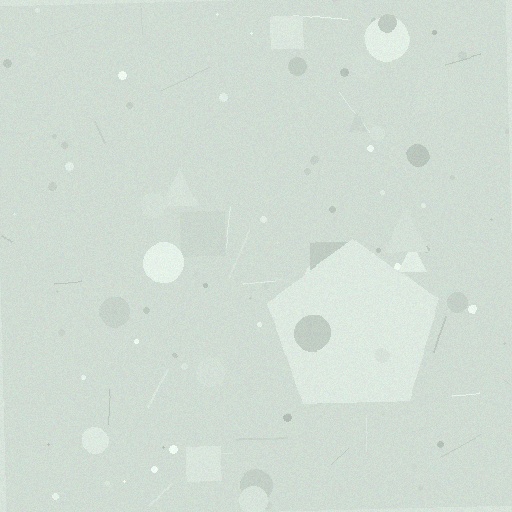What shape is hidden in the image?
A pentagon is hidden in the image.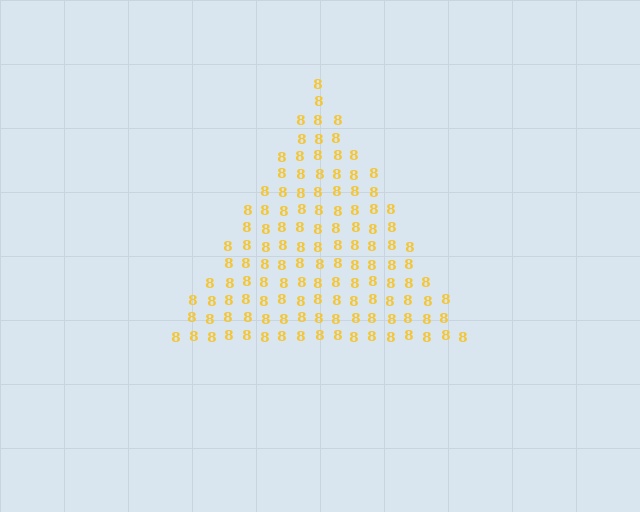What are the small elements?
The small elements are digit 8's.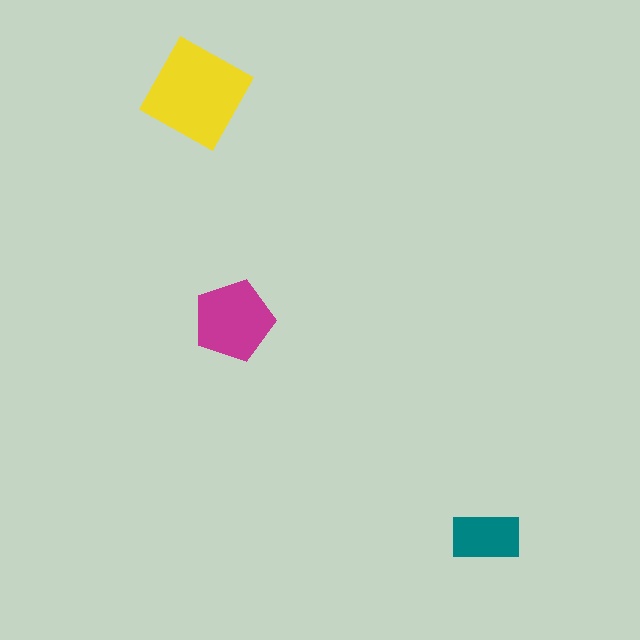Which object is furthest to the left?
The yellow diamond is leftmost.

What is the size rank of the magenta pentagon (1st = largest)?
2nd.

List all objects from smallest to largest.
The teal rectangle, the magenta pentagon, the yellow diamond.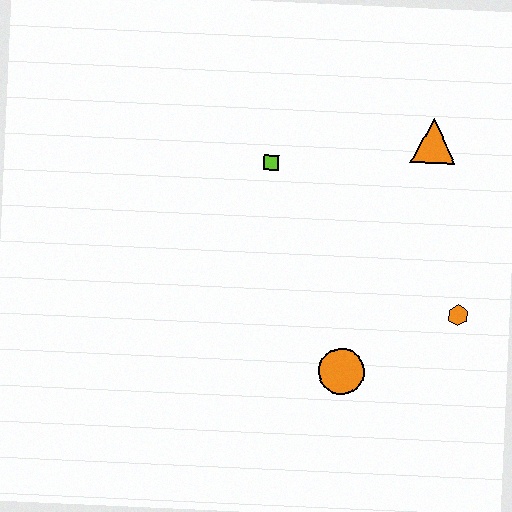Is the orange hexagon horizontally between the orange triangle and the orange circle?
No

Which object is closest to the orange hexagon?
The orange circle is closest to the orange hexagon.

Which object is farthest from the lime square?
The orange hexagon is farthest from the lime square.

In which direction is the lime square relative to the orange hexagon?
The lime square is to the left of the orange hexagon.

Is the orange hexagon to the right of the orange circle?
Yes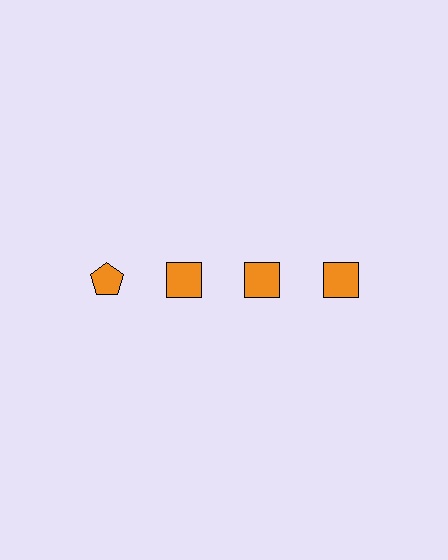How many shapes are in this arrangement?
There are 4 shapes arranged in a grid pattern.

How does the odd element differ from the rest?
It has a different shape: pentagon instead of square.